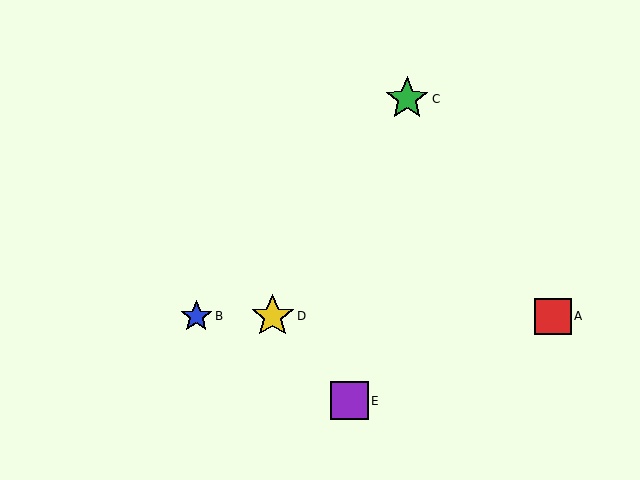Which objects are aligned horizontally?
Objects A, B, D are aligned horizontally.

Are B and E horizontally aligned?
No, B is at y≈316 and E is at y≈401.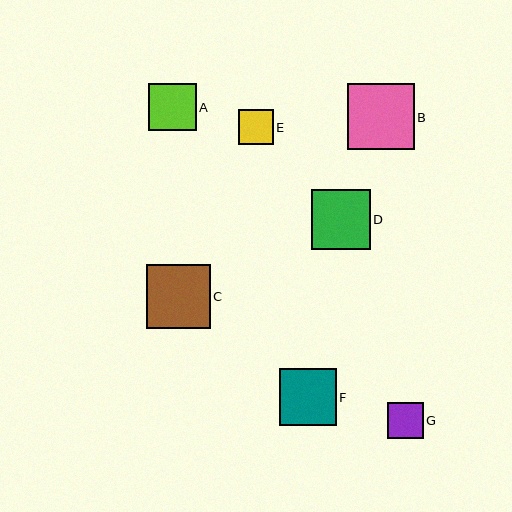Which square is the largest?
Square B is the largest with a size of approximately 66 pixels.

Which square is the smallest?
Square E is the smallest with a size of approximately 35 pixels.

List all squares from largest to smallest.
From largest to smallest: B, C, D, F, A, G, E.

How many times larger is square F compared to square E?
Square F is approximately 1.6 times the size of square E.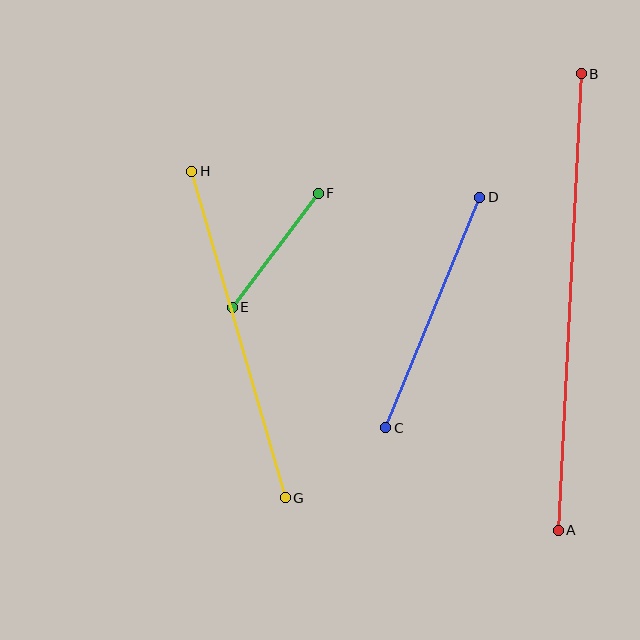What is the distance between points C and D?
The distance is approximately 249 pixels.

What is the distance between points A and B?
The distance is approximately 457 pixels.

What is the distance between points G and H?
The distance is approximately 340 pixels.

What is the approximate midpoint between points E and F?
The midpoint is at approximately (275, 250) pixels.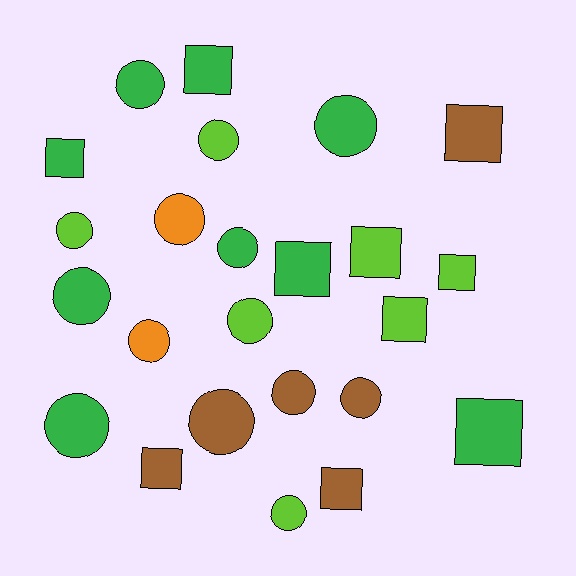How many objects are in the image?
There are 24 objects.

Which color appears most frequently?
Green, with 9 objects.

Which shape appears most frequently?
Circle, with 14 objects.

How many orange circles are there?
There are 2 orange circles.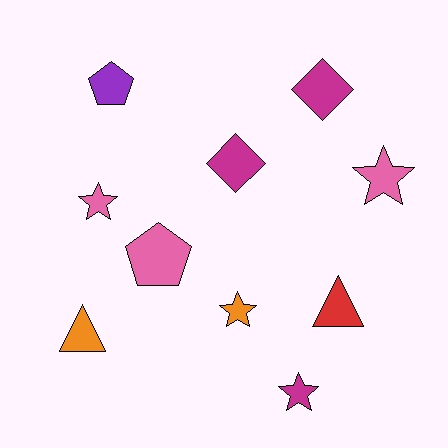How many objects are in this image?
There are 10 objects.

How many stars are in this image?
There are 4 stars.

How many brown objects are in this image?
There are no brown objects.